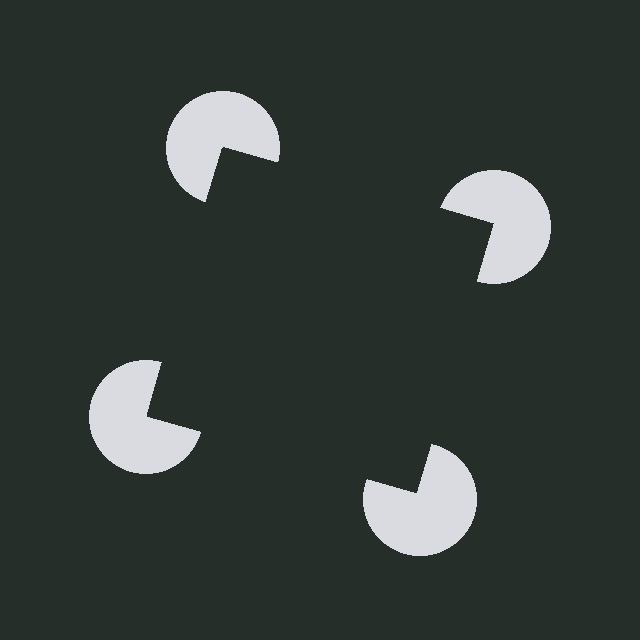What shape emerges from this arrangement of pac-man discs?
An illusory square — its edges are inferred from the aligned wedge cuts in the pac-man discs, not physically drawn.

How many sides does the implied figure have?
4 sides.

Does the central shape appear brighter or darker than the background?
It typically appears slightly darker than the background, even though no actual brightness change is drawn.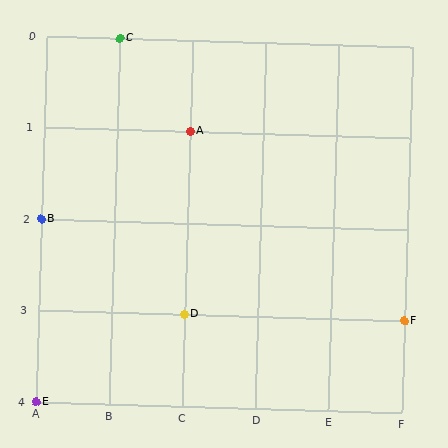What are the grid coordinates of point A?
Point A is at grid coordinates (C, 1).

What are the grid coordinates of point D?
Point D is at grid coordinates (C, 3).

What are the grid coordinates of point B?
Point B is at grid coordinates (A, 2).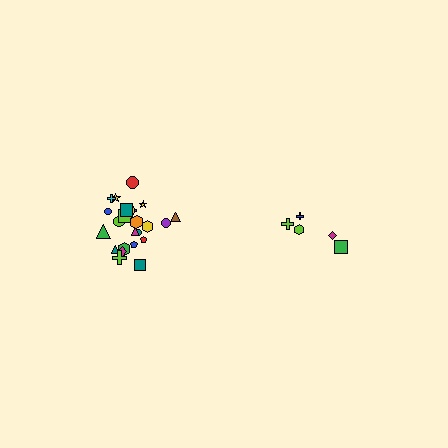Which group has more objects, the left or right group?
The left group.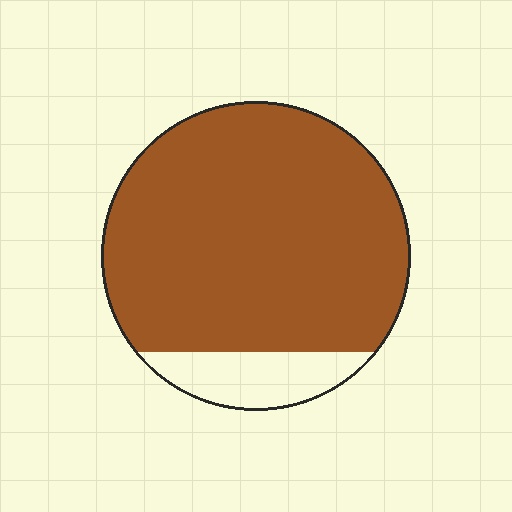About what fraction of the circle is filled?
About seven eighths (7/8).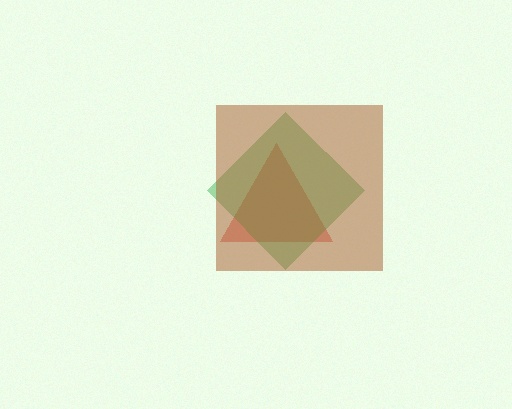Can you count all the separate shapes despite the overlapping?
Yes, there are 3 separate shapes.